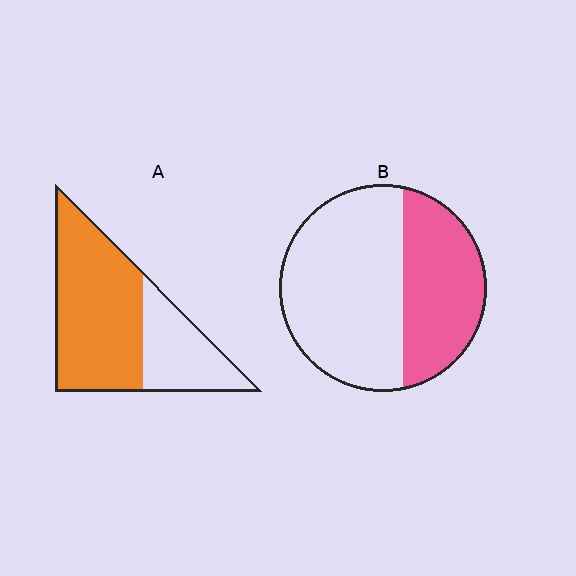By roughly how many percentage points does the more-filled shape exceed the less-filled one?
By roughly 30 percentage points (A over B).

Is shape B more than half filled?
No.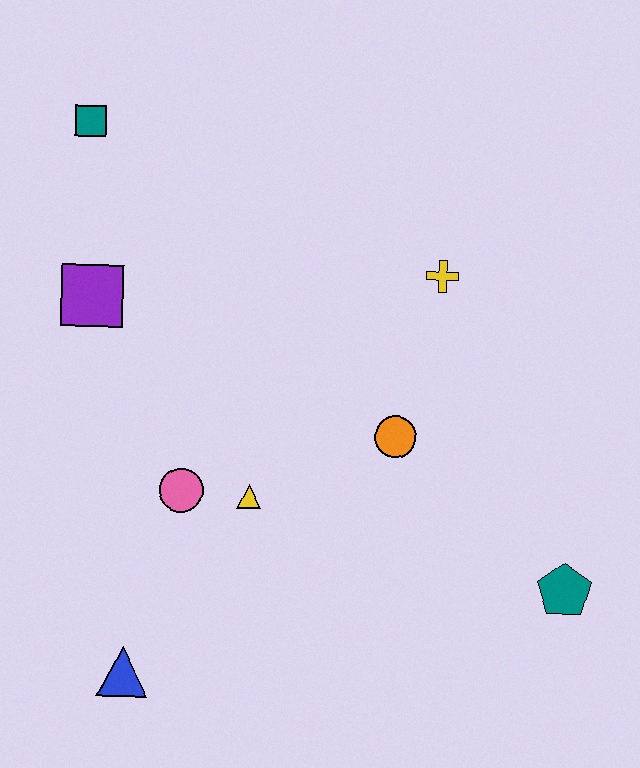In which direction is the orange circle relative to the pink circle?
The orange circle is to the right of the pink circle.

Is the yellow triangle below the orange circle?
Yes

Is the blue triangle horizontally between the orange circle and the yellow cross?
No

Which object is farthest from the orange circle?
The teal square is farthest from the orange circle.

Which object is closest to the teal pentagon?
The orange circle is closest to the teal pentagon.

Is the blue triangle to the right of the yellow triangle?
No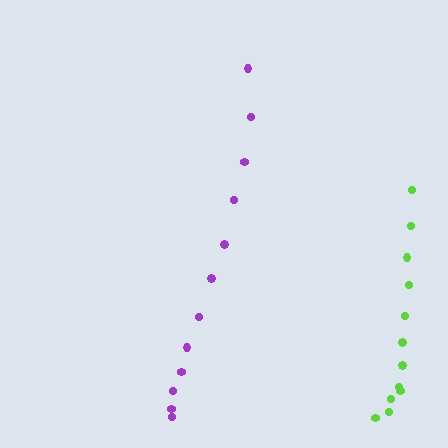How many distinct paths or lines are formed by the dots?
There are 2 distinct paths.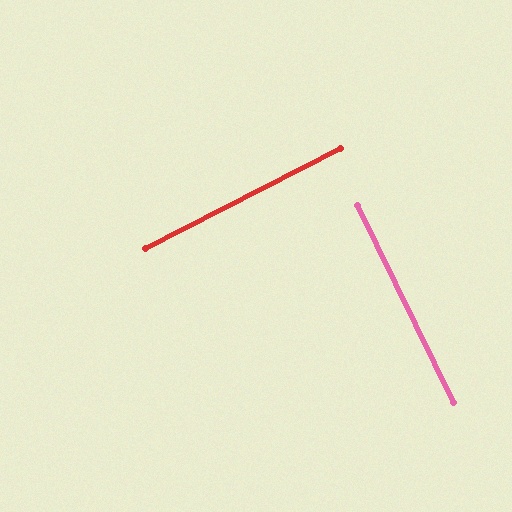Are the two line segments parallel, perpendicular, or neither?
Perpendicular — they meet at approximately 89°.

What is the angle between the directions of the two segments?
Approximately 89 degrees.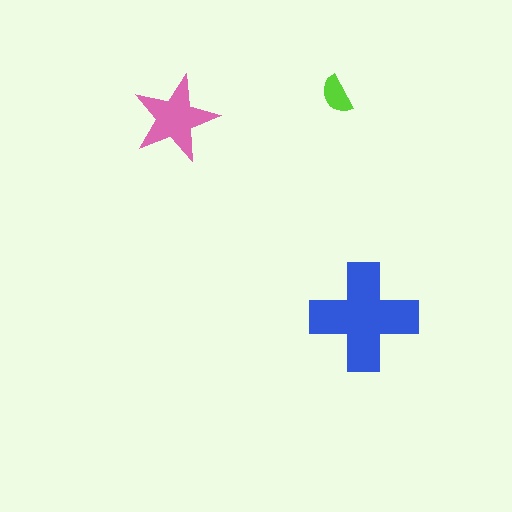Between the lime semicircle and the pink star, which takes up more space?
The pink star.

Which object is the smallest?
The lime semicircle.